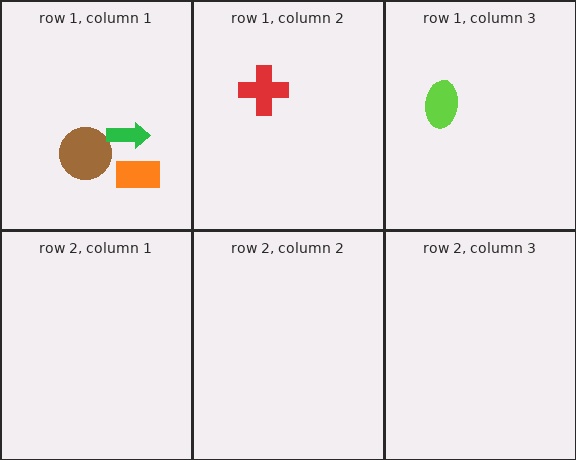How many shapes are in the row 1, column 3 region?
1.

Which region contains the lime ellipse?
The row 1, column 3 region.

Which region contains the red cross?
The row 1, column 2 region.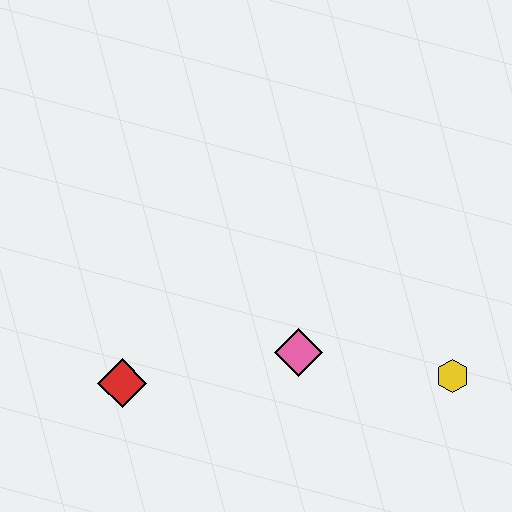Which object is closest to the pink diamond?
The yellow hexagon is closest to the pink diamond.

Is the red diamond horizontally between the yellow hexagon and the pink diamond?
No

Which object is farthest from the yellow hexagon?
The red diamond is farthest from the yellow hexagon.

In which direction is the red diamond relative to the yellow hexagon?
The red diamond is to the left of the yellow hexagon.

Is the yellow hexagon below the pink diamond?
Yes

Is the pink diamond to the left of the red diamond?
No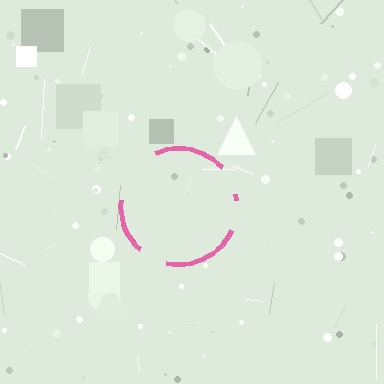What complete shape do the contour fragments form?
The contour fragments form a circle.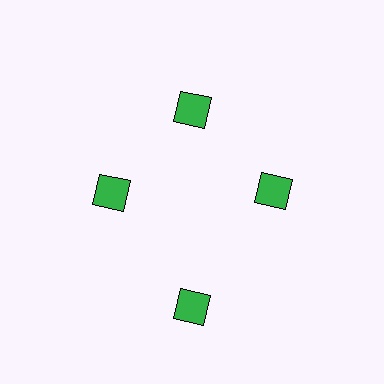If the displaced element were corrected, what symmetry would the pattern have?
It would have 4-fold rotational symmetry — the pattern would map onto itself every 90 degrees.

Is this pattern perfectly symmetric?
No. The 4 green diamonds are arranged in a ring, but one element near the 6 o'clock position is pushed outward from the center, breaking the 4-fold rotational symmetry.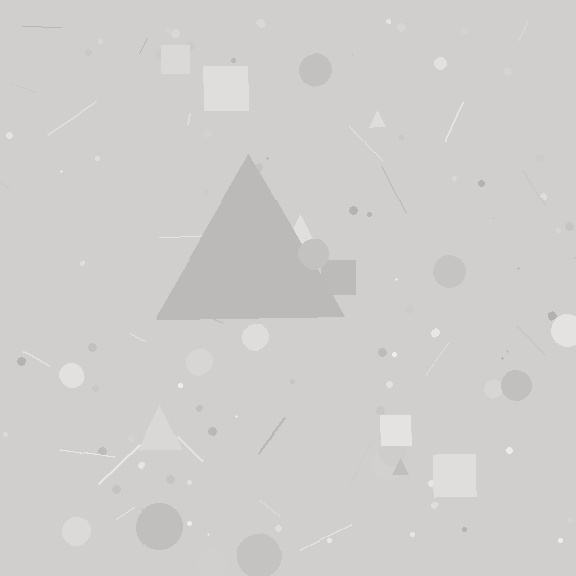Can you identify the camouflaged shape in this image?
The camouflaged shape is a triangle.